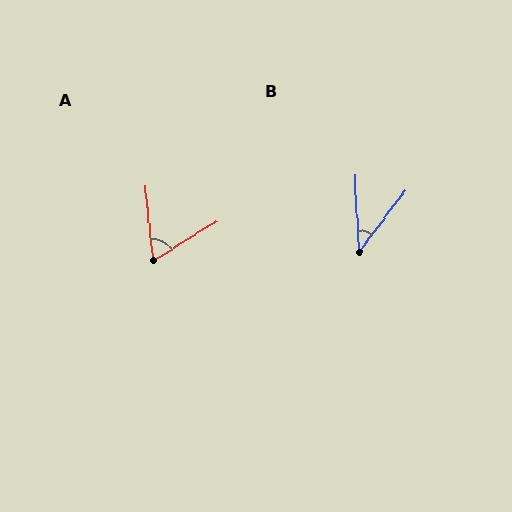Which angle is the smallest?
B, at approximately 40 degrees.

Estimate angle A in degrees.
Approximately 64 degrees.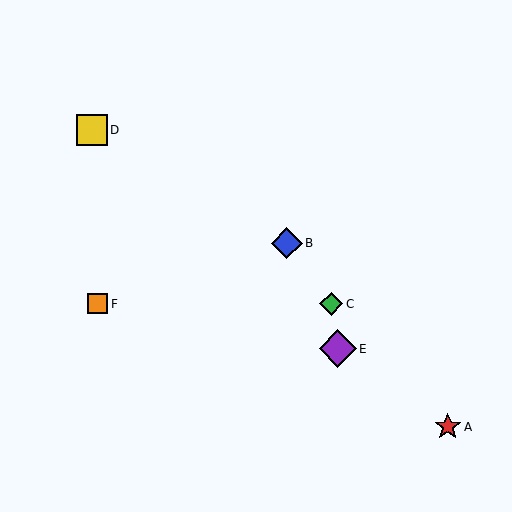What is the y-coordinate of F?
Object F is at y≈304.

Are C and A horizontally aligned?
No, C is at y≈304 and A is at y≈427.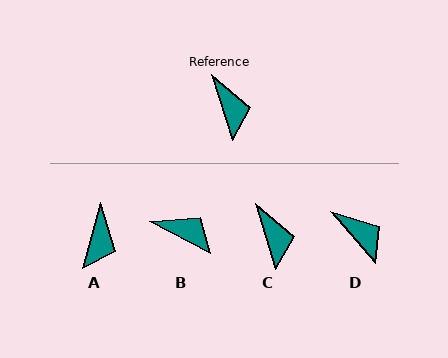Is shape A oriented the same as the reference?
No, it is off by about 32 degrees.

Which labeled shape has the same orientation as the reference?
C.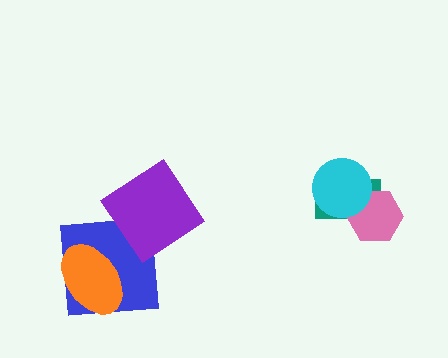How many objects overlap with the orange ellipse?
1 object overlaps with the orange ellipse.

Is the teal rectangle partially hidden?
Yes, it is partially covered by another shape.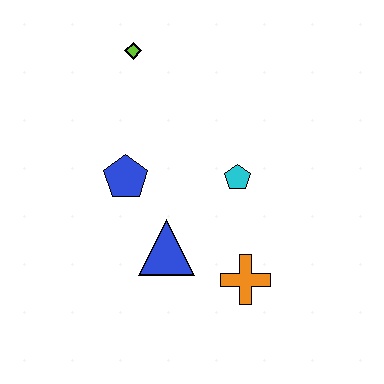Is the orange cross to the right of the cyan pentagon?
Yes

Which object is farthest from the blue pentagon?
The orange cross is farthest from the blue pentagon.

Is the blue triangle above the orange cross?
Yes